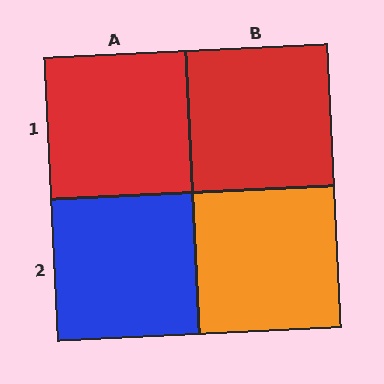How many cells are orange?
1 cell is orange.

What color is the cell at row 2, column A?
Blue.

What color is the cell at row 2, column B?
Orange.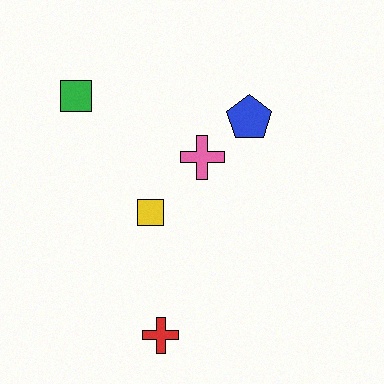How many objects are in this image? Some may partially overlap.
There are 5 objects.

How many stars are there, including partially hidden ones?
There are no stars.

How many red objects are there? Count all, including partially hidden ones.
There is 1 red object.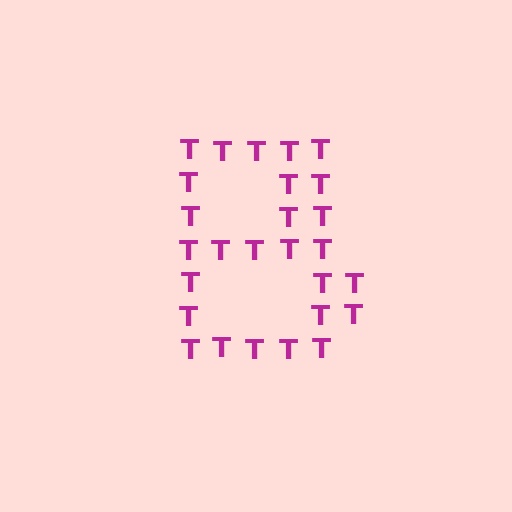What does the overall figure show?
The overall figure shows the letter B.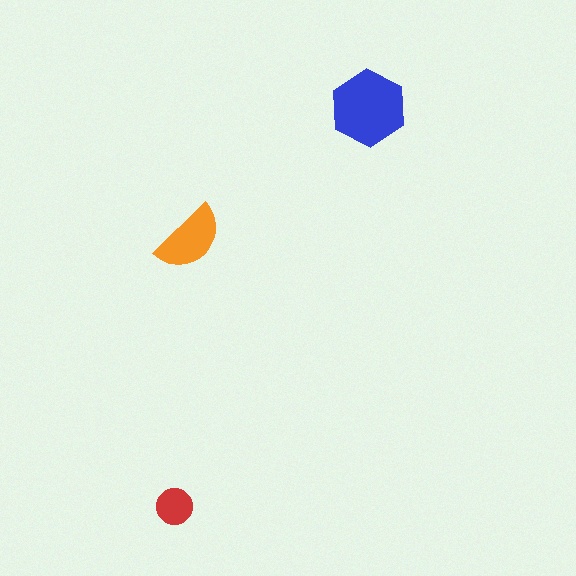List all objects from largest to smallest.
The blue hexagon, the orange semicircle, the red circle.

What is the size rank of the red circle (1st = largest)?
3rd.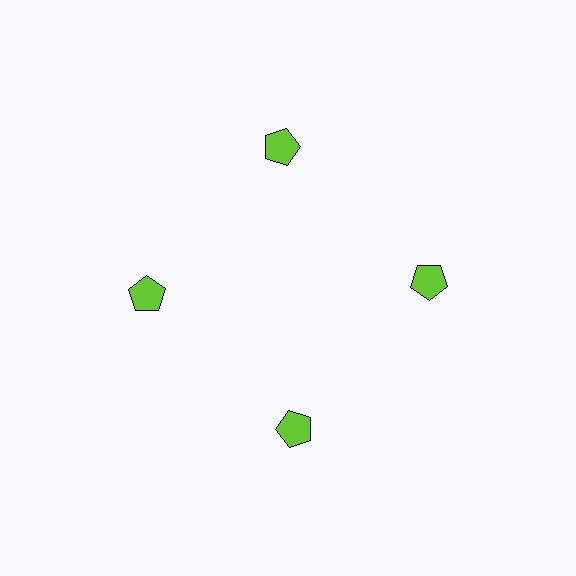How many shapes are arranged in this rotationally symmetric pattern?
There are 4 shapes, arranged in 4 groups of 1.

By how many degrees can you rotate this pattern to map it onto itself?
The pattern maps onto itself every 90 degrees of rotation.